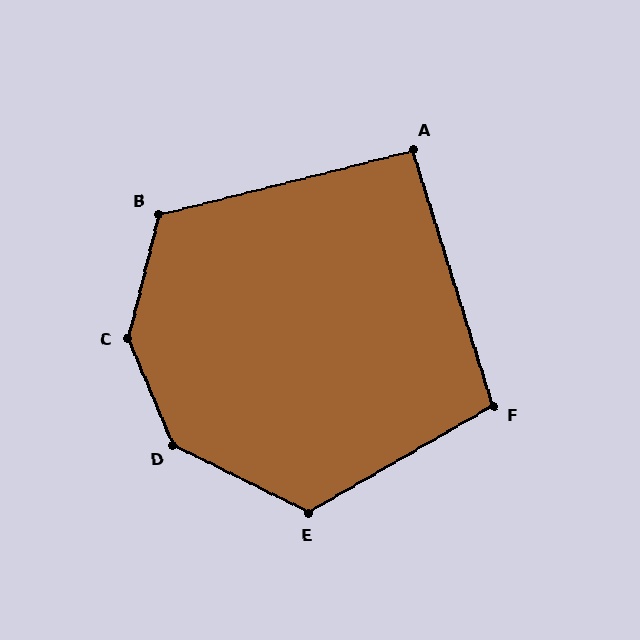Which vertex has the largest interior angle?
C, at approximately 143 degrees.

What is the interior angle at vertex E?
Approximately 123 degrees (obtuse).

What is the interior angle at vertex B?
Approximately 118 degrees (obtuse).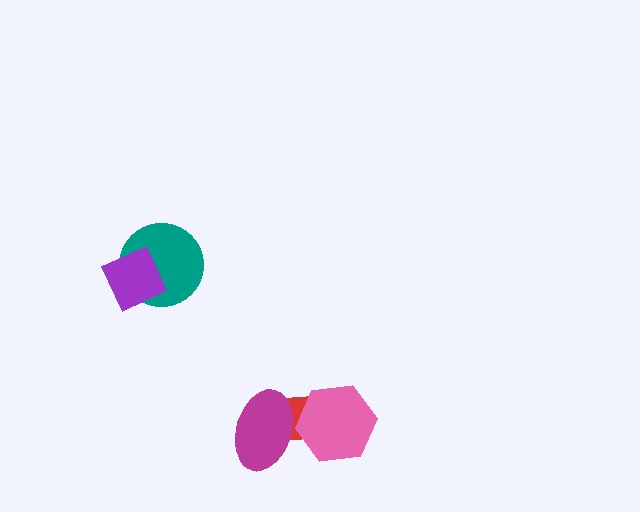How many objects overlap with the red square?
2 objects overlap with the red square.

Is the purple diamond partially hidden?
No, no other shape covers it.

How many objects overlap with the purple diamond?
1 object overlaps with the purple diamond.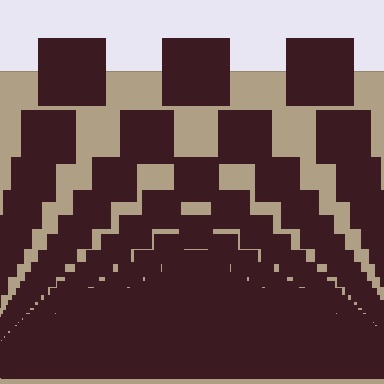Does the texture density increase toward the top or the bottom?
Density increases toward the bottom.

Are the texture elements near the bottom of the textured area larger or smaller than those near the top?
Smaller. The gradient is inverted — elements near the bottom are smaller and denser.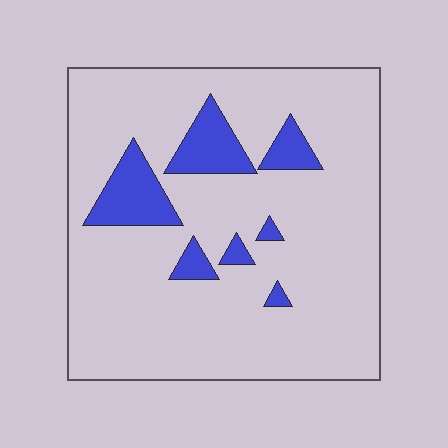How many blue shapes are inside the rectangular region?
7.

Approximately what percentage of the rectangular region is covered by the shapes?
Approximately 15%.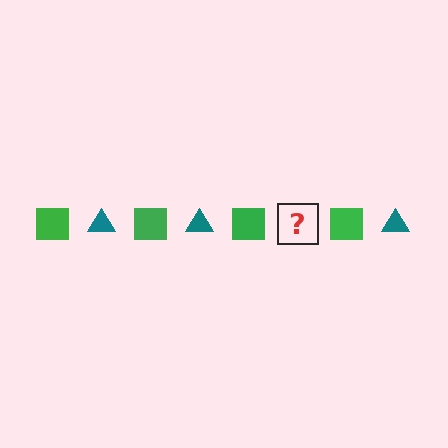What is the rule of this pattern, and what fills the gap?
The rule is that the pattern alternates between green square and teal triangle. The gap should be filled with a teal triangle.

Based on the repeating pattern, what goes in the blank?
The blank should be a teal triangle.